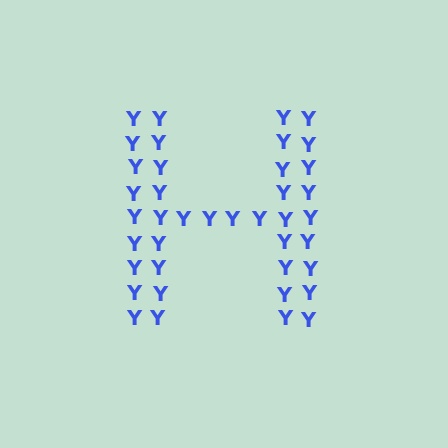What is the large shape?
The large shape is the letter H.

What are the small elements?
The small elements are letter Y's.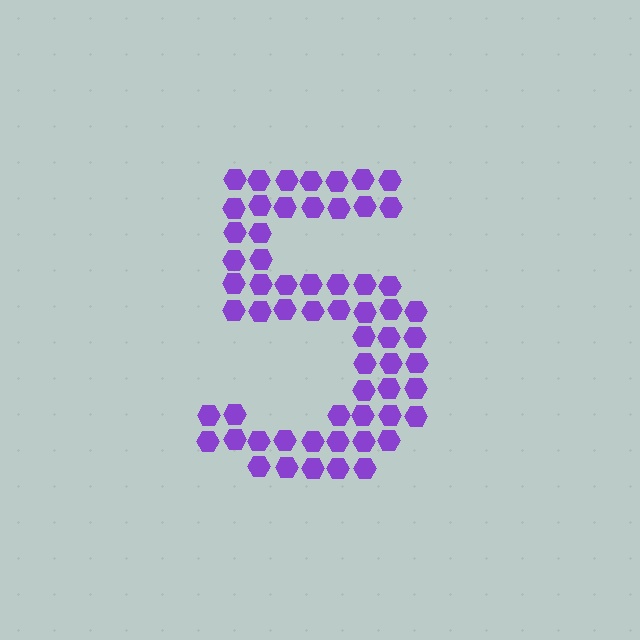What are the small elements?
The small elements are hexagons.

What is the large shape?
The large shape is the digit 5.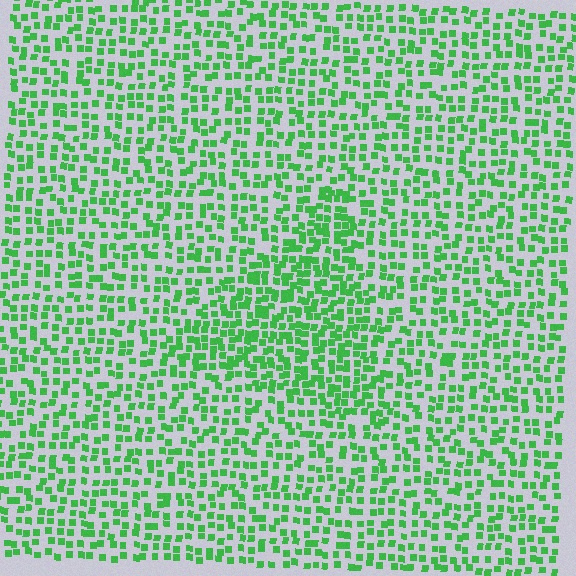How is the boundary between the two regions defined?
The boundary is defined by a change in element density (approximately 1.6x ratio). All elements are the same color, size, and shape.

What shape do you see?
I see a triangle.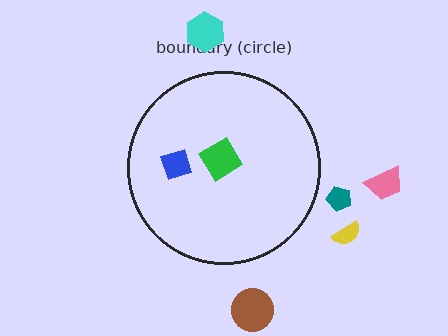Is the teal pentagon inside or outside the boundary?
Outside.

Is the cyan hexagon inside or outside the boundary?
Outside.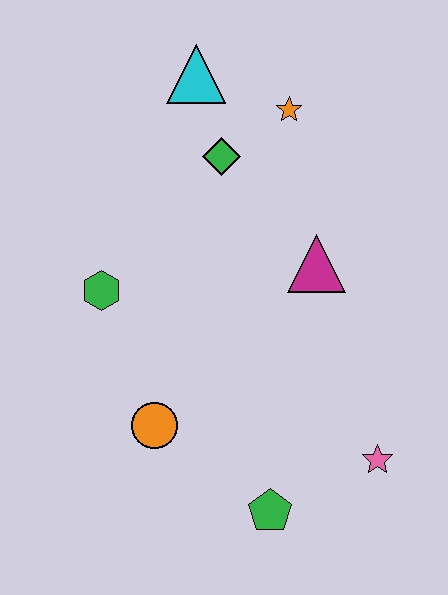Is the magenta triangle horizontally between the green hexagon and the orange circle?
No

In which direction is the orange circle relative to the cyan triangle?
The orange circle is below the cyan triangle.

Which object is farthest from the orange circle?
The cyan triangle is farthest from the orange circle.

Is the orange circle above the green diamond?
No